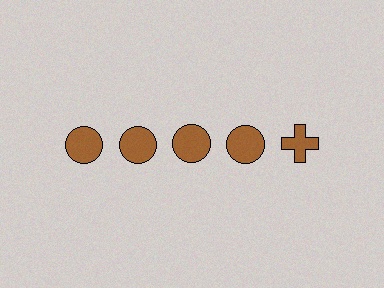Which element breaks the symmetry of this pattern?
The brown cross in the top row, rightmost column breaks the symmetry. All other shapes are brown circles.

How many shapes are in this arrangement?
There are 5 shapes arranged in a grid pattern.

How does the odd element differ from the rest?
It has a different shape: cross instead of circle.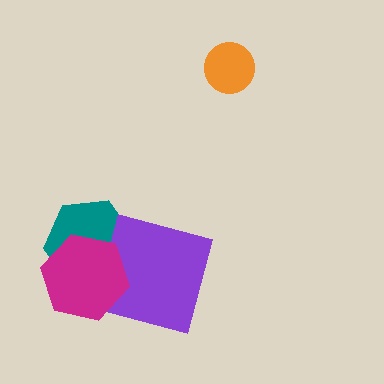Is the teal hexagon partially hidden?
Yes, it is partially covered by another shape.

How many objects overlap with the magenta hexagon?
2 objects overlap with the magenta hexagon.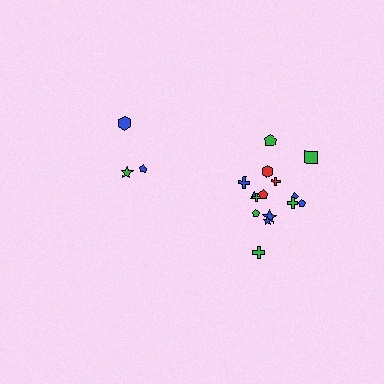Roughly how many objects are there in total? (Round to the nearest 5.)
Roughly 20 objects in total.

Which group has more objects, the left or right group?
The right group.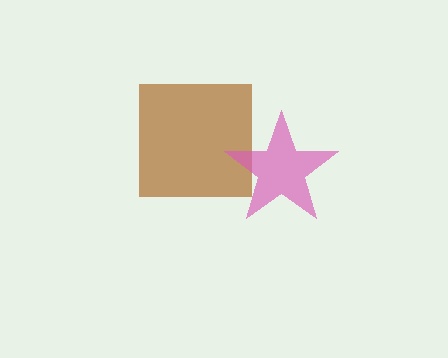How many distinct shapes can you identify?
There are 2 distinct shapes: a brown square, a pink star.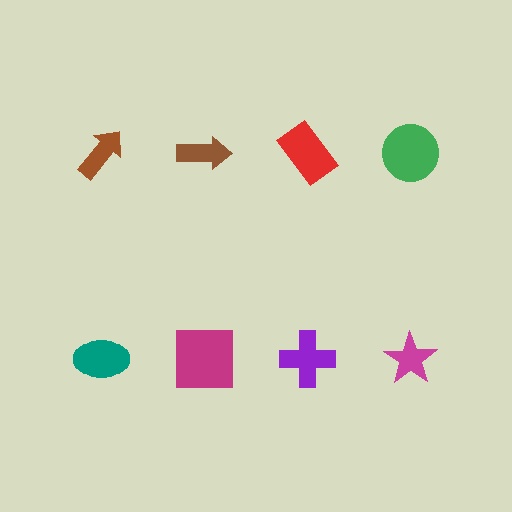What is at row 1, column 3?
A red rectangle.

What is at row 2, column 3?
A purple cross.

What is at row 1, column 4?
A green circle.